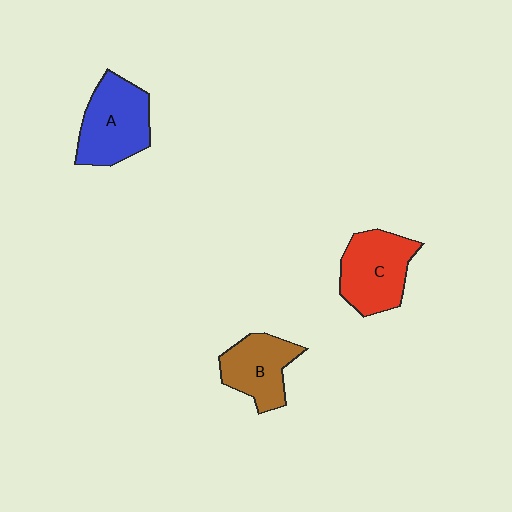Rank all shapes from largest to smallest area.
From largest to smallest: A (blue), C (red), B (brown).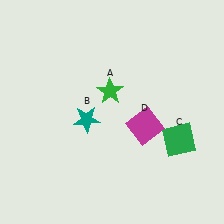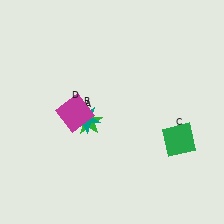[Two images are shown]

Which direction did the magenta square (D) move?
The magenta square (D) moved left.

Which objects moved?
The objects that moved are: the green star (A), the magenta square (D).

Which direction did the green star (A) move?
The green star (A) moved down.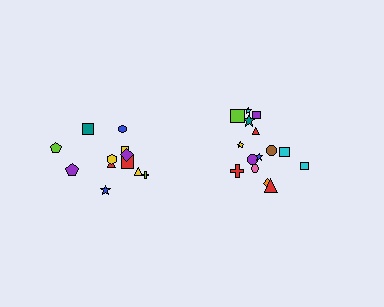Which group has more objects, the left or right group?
The right group.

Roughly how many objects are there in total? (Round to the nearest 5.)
Roughly 25 objects in total.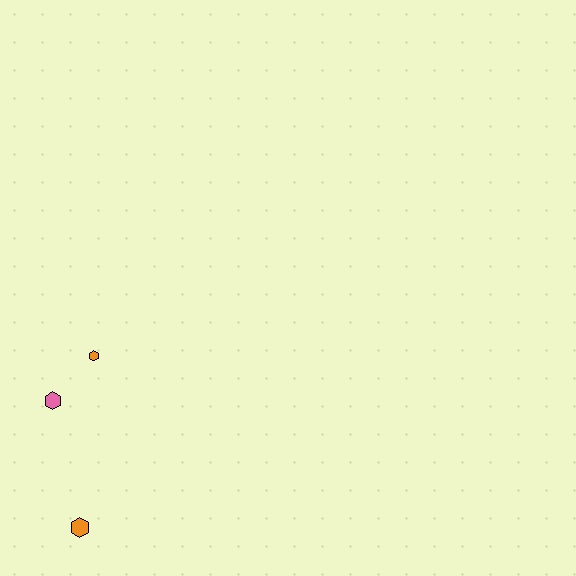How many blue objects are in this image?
There are no blue objects.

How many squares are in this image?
There are no squares.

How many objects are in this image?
There are 3 objects.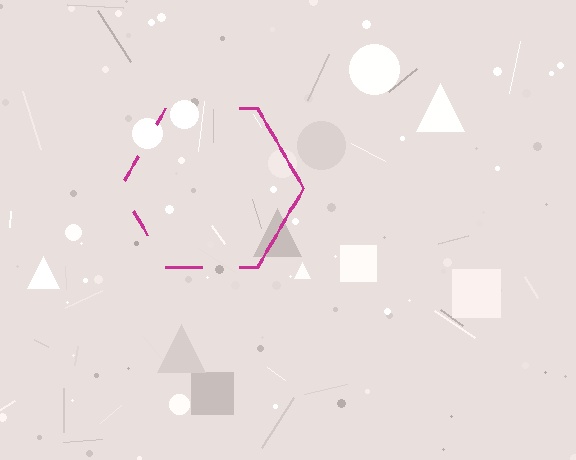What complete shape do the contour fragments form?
The contour fragments form a hexagon.